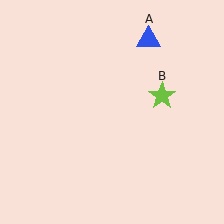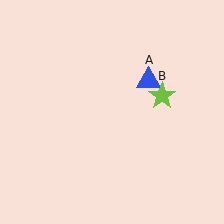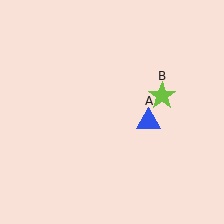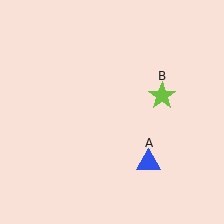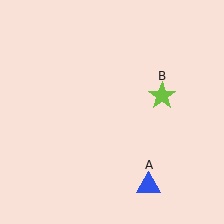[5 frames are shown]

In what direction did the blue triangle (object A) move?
The blue triangle (object A) moved down.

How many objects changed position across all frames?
1 object changed position: blue triangle (object A).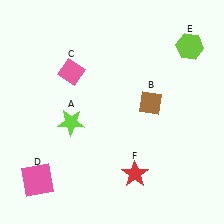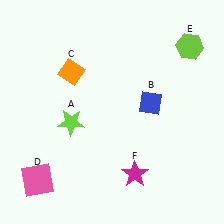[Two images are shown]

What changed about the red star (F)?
In Image 1, F is red. In Image 2, it changed to magenta.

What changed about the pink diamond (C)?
In Image 1, C is pink. In Image 2, it changed to orange.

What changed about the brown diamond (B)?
In Image 1, B is brown. In Image 2, it changed to blue.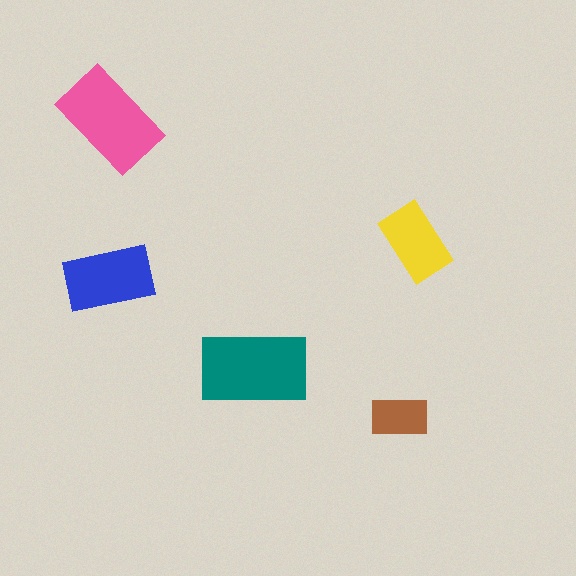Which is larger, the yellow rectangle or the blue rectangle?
The blue one.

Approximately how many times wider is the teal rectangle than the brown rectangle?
About 2 times wider.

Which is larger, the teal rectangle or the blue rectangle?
The teal one.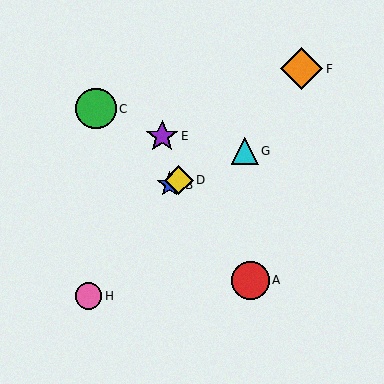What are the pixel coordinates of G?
Object G is at (245, 151).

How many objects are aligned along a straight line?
3 objects (B, D, G) are aligned along a straight line.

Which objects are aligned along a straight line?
Objects B, D, G are aligned along a straight line.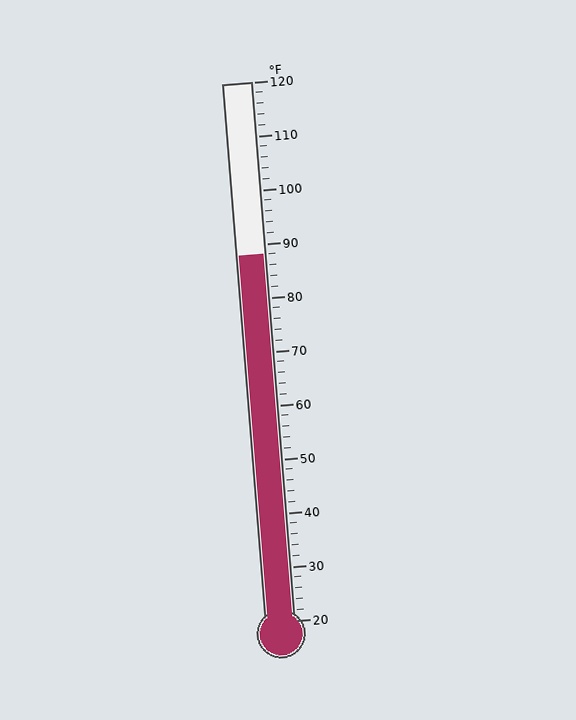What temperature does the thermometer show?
The thermometer shows approximately 88°F.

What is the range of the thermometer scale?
The thermometer scale ranges from 20°F to 120°F.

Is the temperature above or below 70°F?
The temperature is above 70°F.